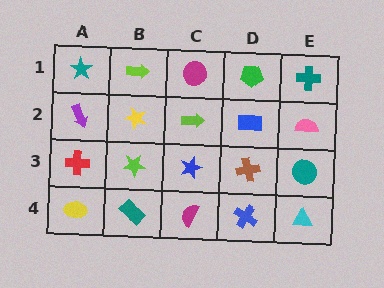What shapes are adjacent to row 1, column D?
A blue rectangle (row 2, column D), a magenta circle (row 1, column C), a teal cross (row 1, column E).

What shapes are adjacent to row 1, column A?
A purple arrow (row 2, column A), a lime arrow (row 1, column B).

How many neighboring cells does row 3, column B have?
4.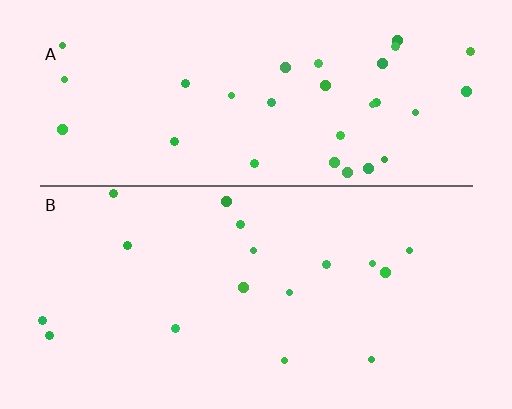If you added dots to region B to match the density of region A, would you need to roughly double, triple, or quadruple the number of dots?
Approximately double.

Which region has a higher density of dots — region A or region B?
A (the top).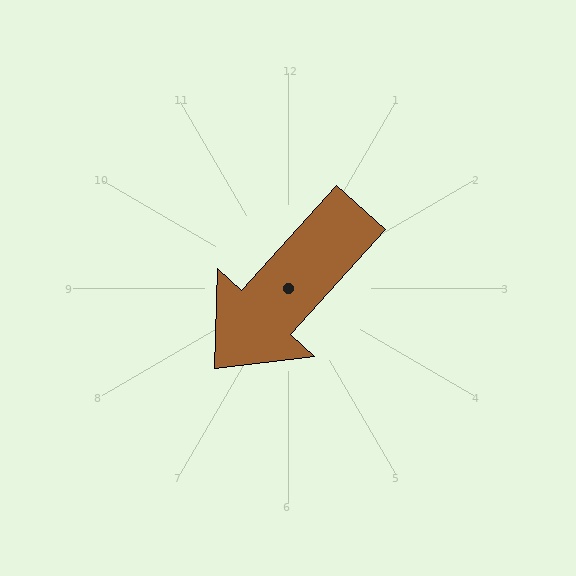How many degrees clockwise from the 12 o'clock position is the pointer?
Approximately 222 degrees.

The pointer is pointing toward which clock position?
Roughly 7 o'clock.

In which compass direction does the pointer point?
Southwest.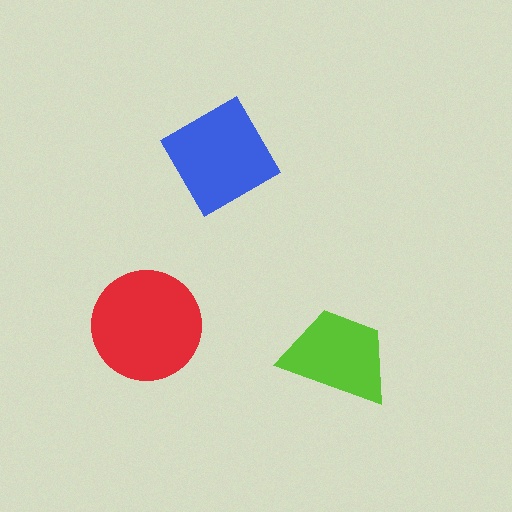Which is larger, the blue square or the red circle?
The red circle.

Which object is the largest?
The red circle.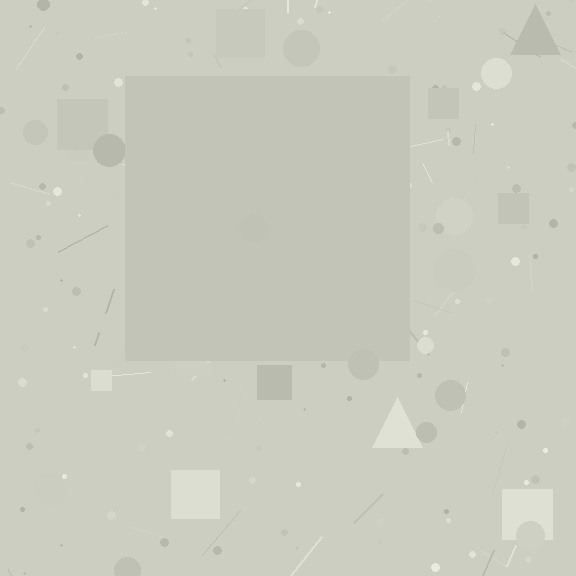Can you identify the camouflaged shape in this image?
The camouflaged shape is a square.